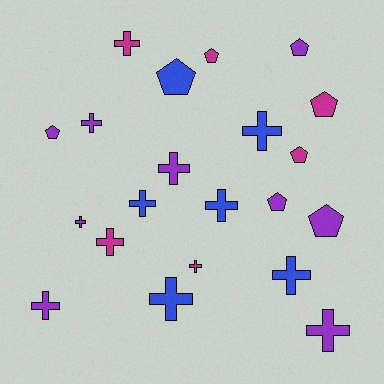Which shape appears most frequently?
Cross, with 13 objects.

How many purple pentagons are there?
There are 4 purple pentagons.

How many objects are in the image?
There are 21 objects.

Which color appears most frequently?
Purple, with 9 objects.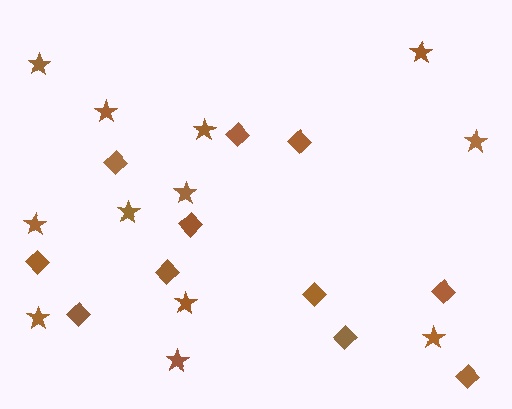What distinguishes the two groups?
There are 2 groups: one group of diamonds (11) and one group of stars (12).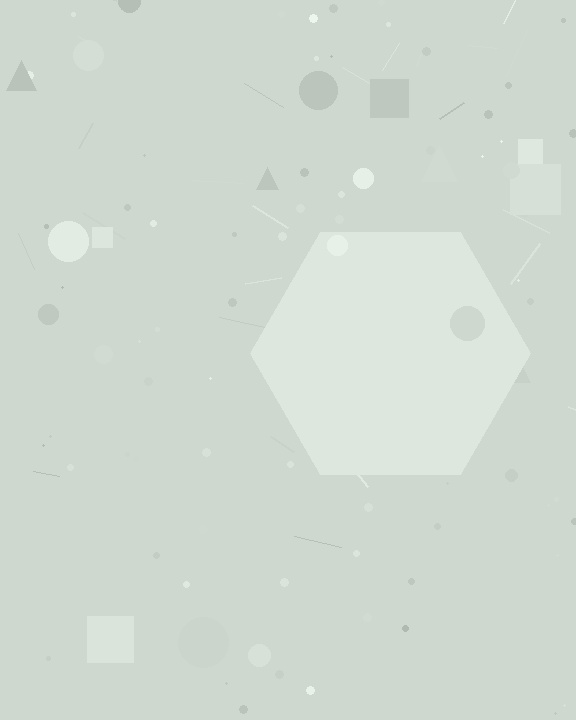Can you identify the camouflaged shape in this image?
The camouflaged shape is a hexagon.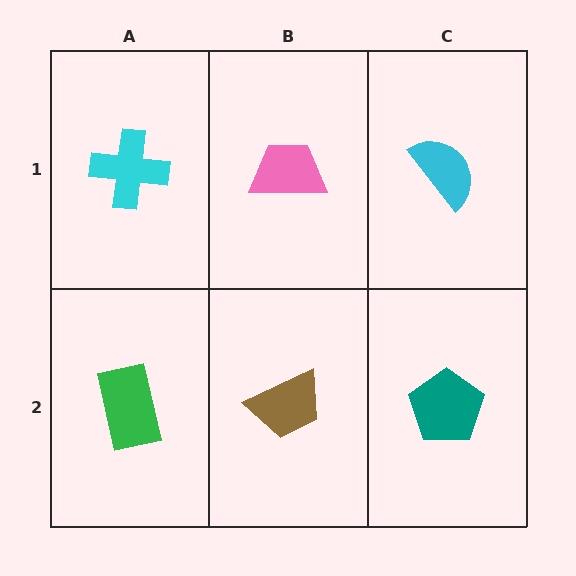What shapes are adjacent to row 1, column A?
A green rectangle (row 2, column A), a pink trapezoid (row 1, column B).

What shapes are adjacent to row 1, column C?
A teal pentagon (row 2, column C), a pink trapezoid (row 1, column B).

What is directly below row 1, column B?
A brown trapezoid.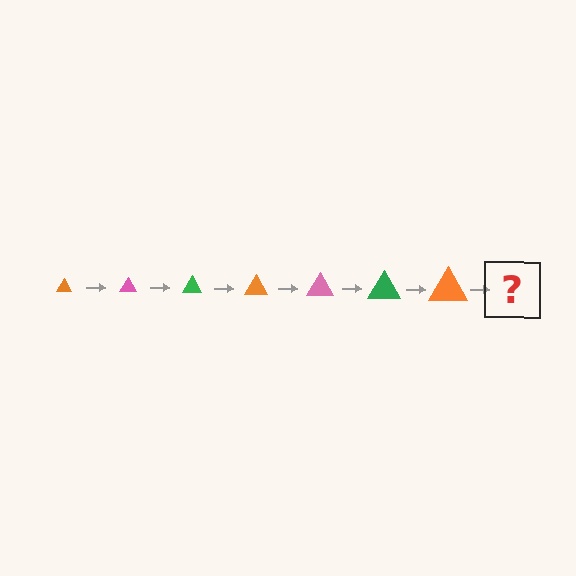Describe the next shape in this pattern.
It should be a pink triangle, larger than the previous one.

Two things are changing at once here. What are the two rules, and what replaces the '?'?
The two rules are that the triangle grows larger each step and the color cycles through orange, pink, and green. The '?' should be a pink triangle, larger than the previous one.